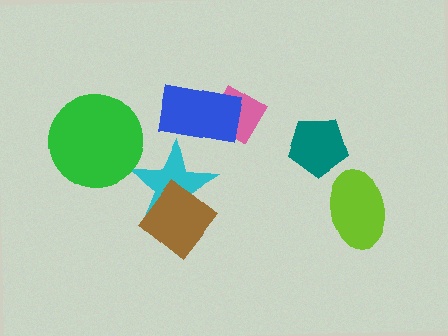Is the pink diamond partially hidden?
Yes, it is partially covered by another shape.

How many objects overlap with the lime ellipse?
0 objects overlap with the lime ellipse.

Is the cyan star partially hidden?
Yes, it is partially covered by another shape.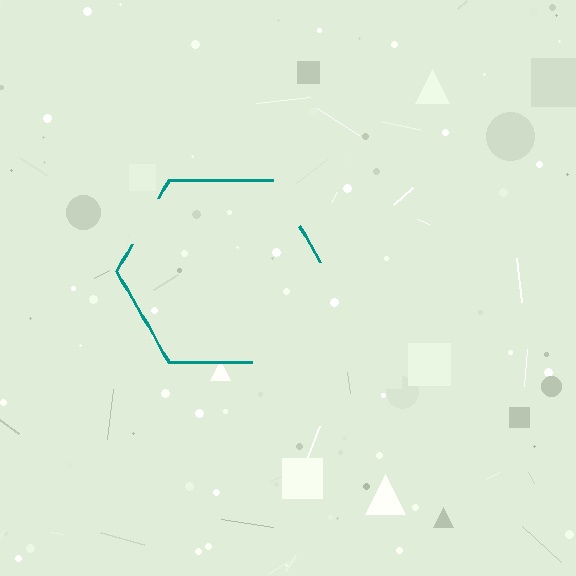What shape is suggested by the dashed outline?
The dashed outline suggests a hexagon.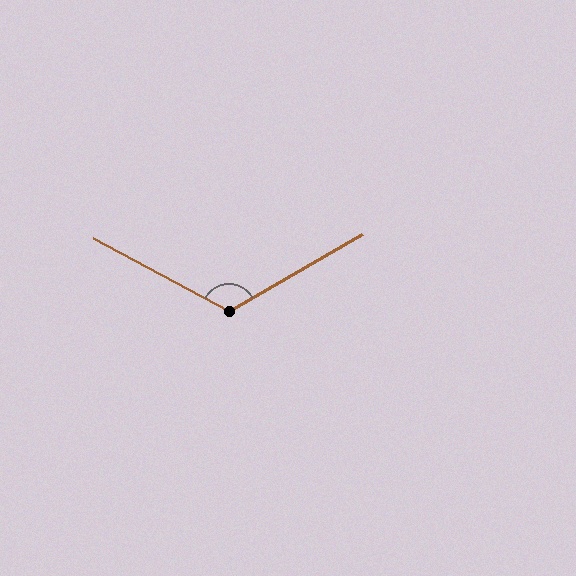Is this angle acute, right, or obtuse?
It is obtuse.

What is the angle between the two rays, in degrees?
Approximately 122 degrees.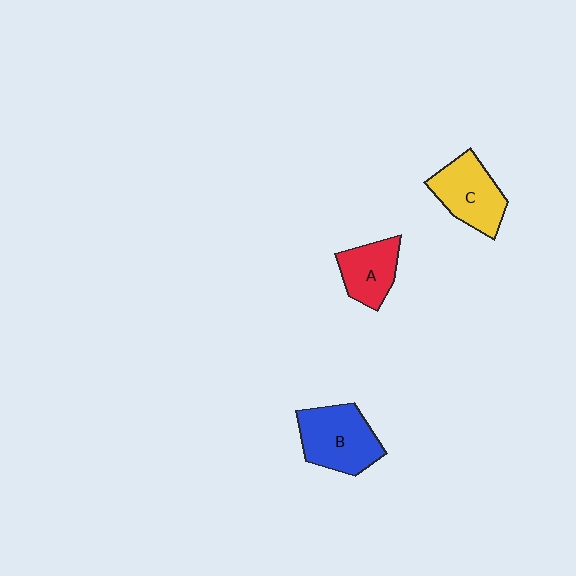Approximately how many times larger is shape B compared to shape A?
Approximately 1.4 times.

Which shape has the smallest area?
Shape A (red).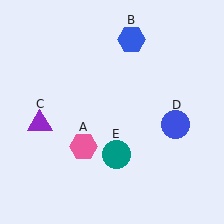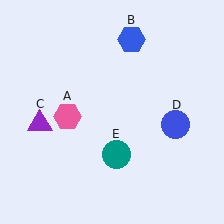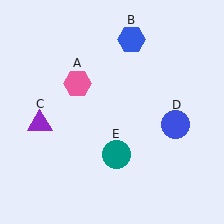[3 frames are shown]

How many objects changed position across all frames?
1 object changed position: pink hexagon (object A).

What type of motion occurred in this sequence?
The pink hexagon (object A) rotated clockwise around the center of the scene.